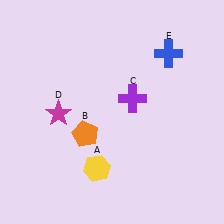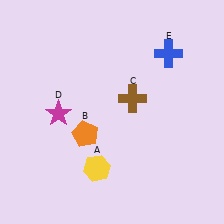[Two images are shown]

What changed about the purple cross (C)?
In Image 1, C is purple. In Image 2, it changed to brown.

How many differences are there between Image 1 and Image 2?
There is 1 difference between the two images.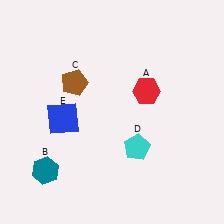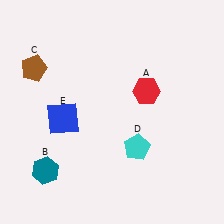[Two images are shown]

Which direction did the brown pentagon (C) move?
The brown pentagon (C) moved left.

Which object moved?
The brown pentagon (C) moved left.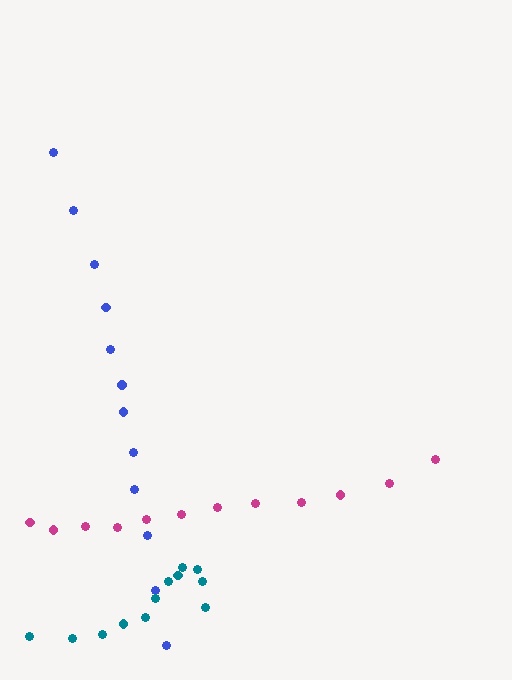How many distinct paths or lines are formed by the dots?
There are 3 distinct paths.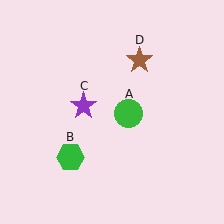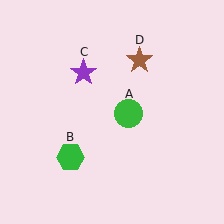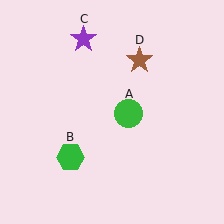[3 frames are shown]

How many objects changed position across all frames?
1 object changed position: purple star (object C).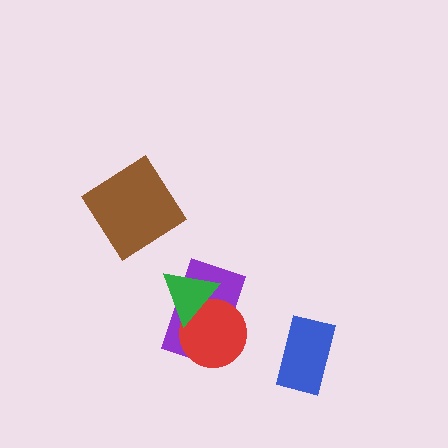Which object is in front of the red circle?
The green triangle is in front of the red circle.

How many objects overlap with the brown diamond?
0 objects overlap with the brown diamond.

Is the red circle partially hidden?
Yes, it is partially covered by another shape.